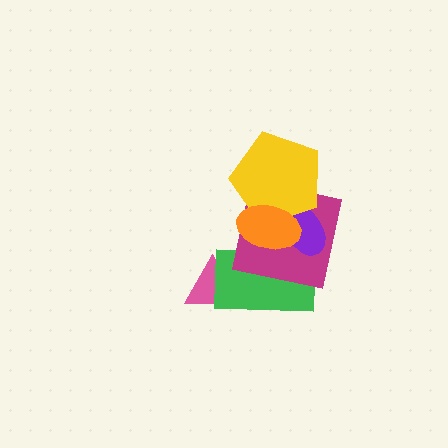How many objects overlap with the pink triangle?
1 object overlaps with the pink triangle.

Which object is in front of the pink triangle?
The green rectangle is in front of the pink triangle.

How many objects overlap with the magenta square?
4 objects overlap with the magenta square.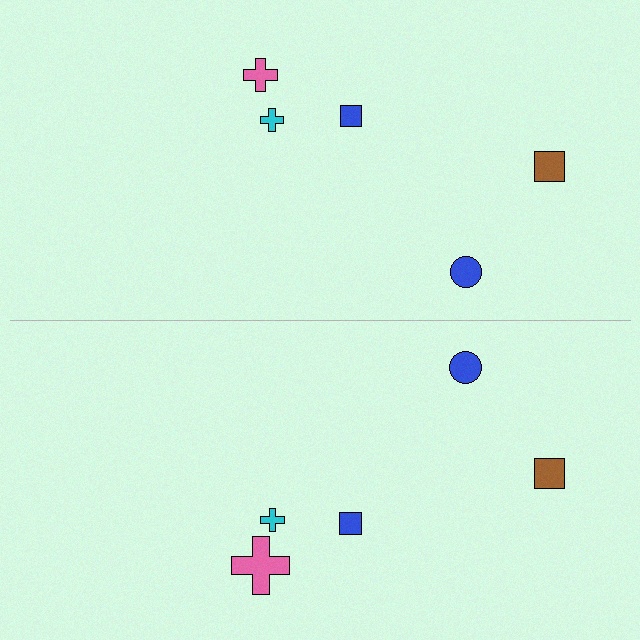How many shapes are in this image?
There are 10 shapes in this image.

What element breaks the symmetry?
The pink cross on the bottom side has a different size than its mirror counterpart.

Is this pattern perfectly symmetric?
No, the pattern is not perfectly symmetric. The pink cross on the bottom side has a different size than its mirror counterpart.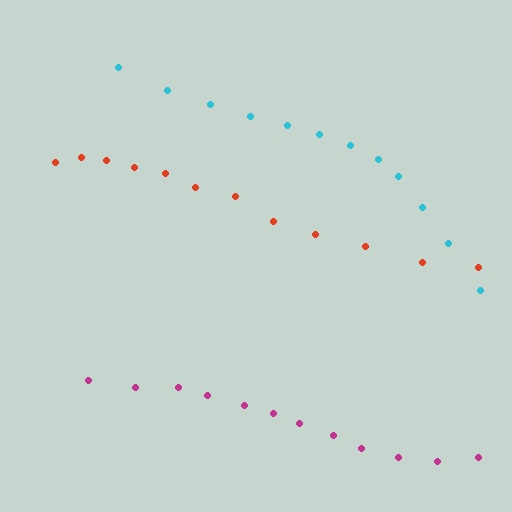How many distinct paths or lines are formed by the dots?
There are 3 distinct paths.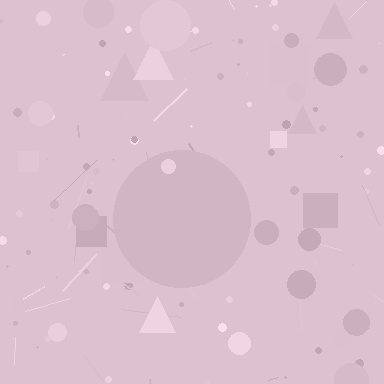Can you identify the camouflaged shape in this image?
The camouflaged shape is a circle.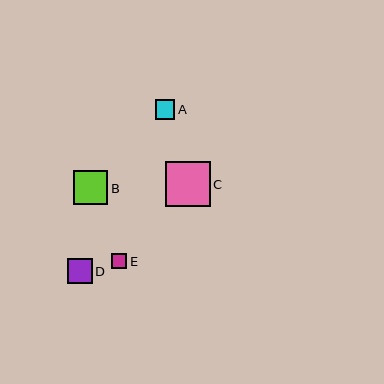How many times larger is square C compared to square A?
Square C is approximately 2.3 times the size of square A.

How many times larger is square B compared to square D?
Square B is approximately 1.4 times the size of square D.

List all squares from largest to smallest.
From largest to smallest: C, B, D, A, E.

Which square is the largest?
Square C is the largest with a size of approximately 45 pixels.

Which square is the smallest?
Square E is the smallest with a size of approximately 16 pixels.